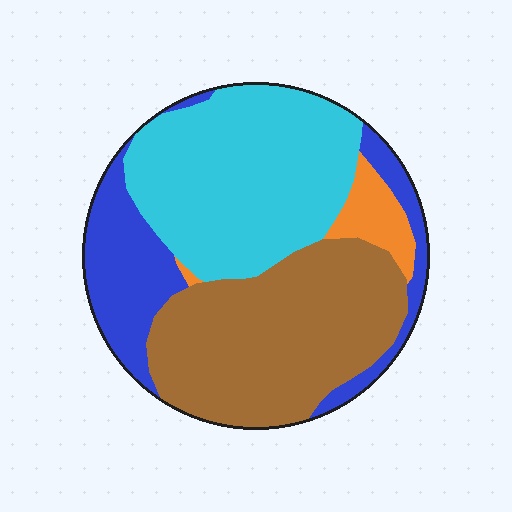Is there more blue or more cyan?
Cyan.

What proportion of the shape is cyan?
Cyan covers 37% of the shape.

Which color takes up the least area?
Orange, at roughly 5%.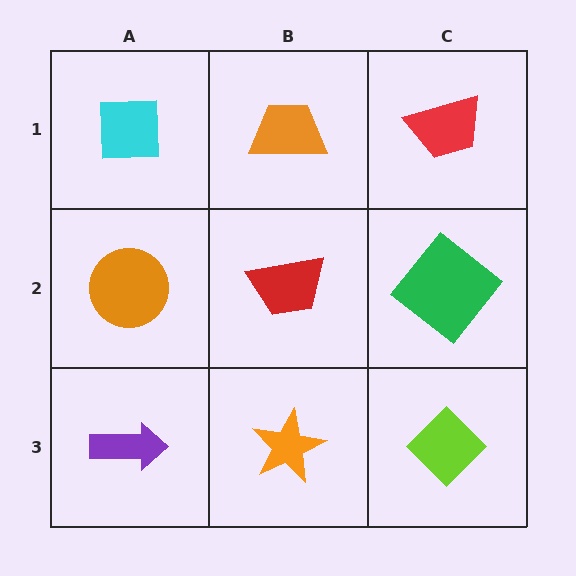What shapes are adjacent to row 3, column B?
A red trapezoid (row 2, column B), a purple arrow (row 3, column A), a lime diamond (row 3, column C).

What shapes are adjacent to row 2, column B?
An orange trapezoid (row 1, column B), an orange star (row 3, column B), an orange circle (row 2, column A), a green diamond (row 2, column C).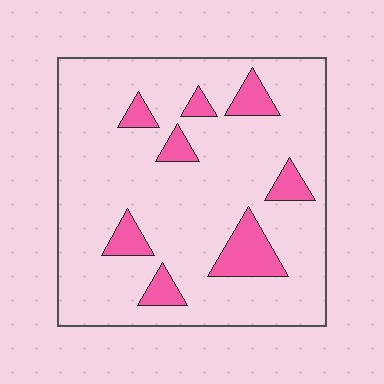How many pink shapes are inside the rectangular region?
8.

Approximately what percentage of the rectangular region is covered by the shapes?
Approximately 15%.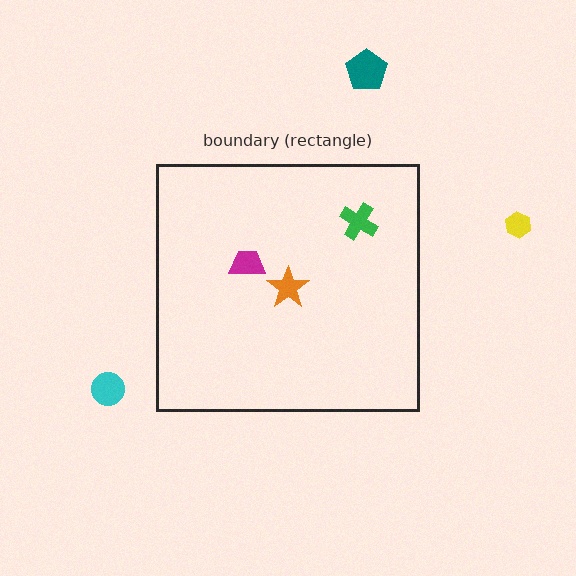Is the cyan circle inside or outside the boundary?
Outside.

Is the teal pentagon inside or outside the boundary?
Outside.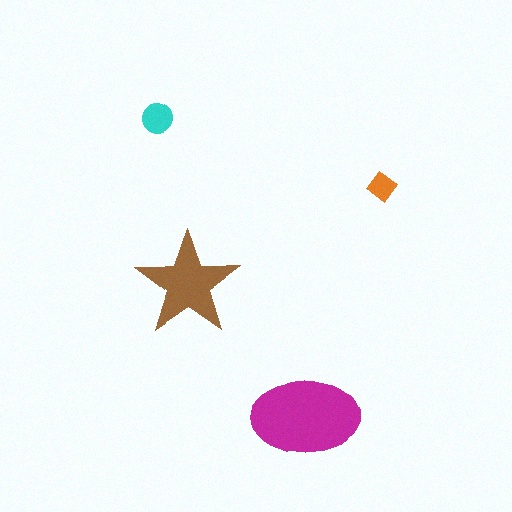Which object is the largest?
The magenta ellipse.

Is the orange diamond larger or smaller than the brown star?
Smaller.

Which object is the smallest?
The orange diamond.